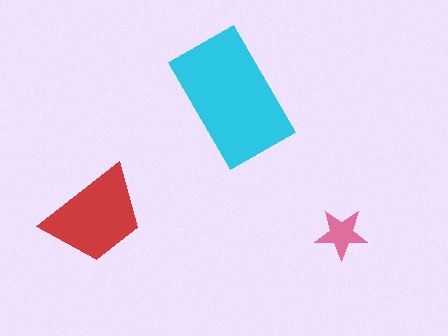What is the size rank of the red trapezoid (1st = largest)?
2nd.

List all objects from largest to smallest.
The cyan rectangle, the red trapezoid, the pink star.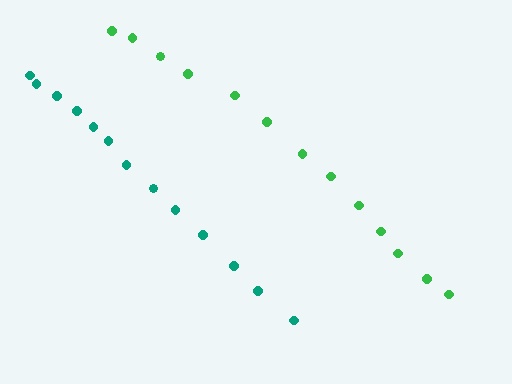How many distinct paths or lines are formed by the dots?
There are 2 distinct paths.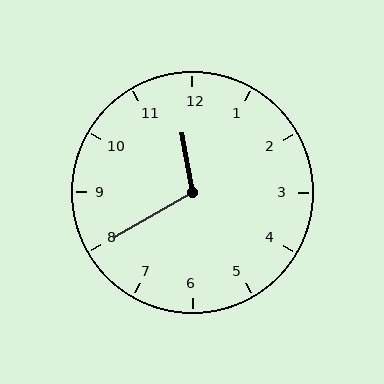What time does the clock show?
11:40.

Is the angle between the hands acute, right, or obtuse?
It is obtuse.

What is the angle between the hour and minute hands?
Approximately 110 degrees.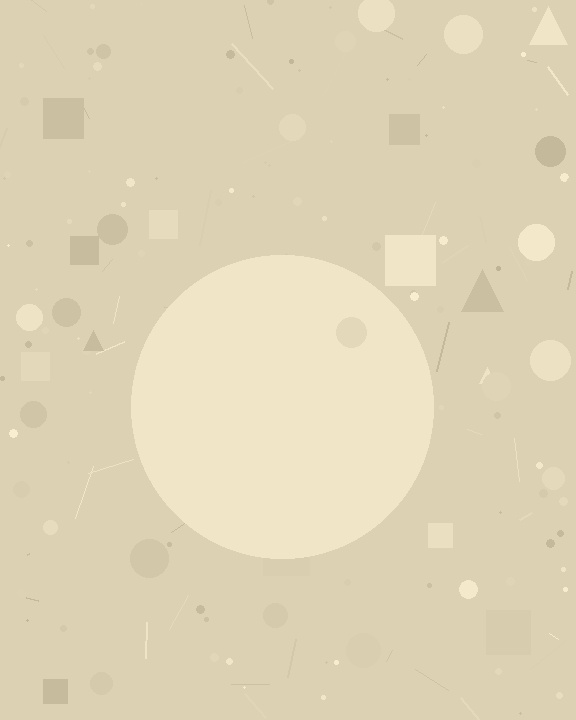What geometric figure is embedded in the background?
A circle is embedded in the background.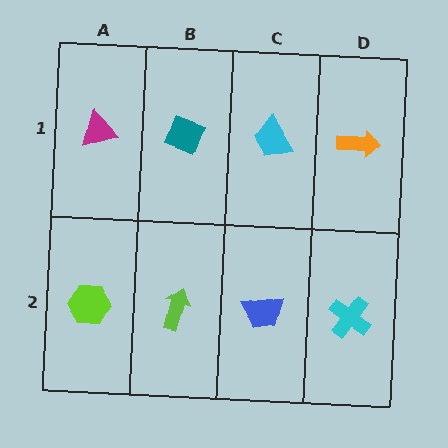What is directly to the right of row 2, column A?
A lime arrow.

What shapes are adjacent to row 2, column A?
A magenta triangle (row 1, column A), a lime arrow (row 2, column B).